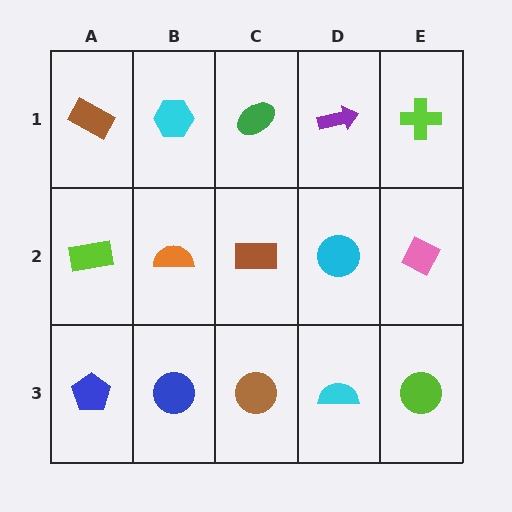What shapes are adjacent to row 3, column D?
A cyan circle (row 2, column D), a brown circle (row 3, column C), a lime circle (row 3, column E).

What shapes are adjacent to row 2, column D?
A purple arrow (row 1, column D), a cyan semicircle (row 3, column D), a brown rectangle (row 2, column C), a pink diamond (row 2, column E).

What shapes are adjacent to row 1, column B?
An orange semicircle (row 2, column B), a brown rectangle (row 1, column A), a green ellipse (row 1, column C).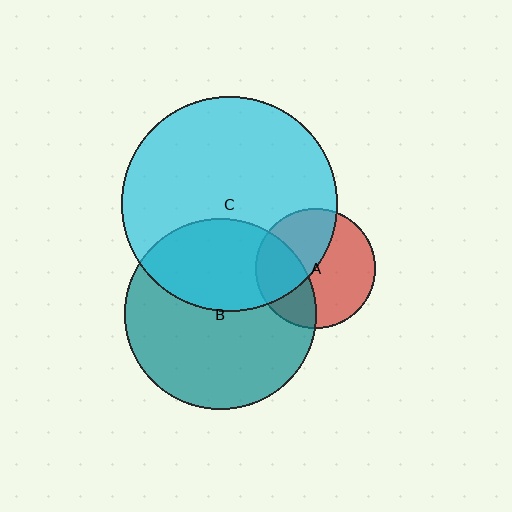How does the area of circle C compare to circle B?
Approximately 1.3 times.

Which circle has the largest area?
Circle C (cyan).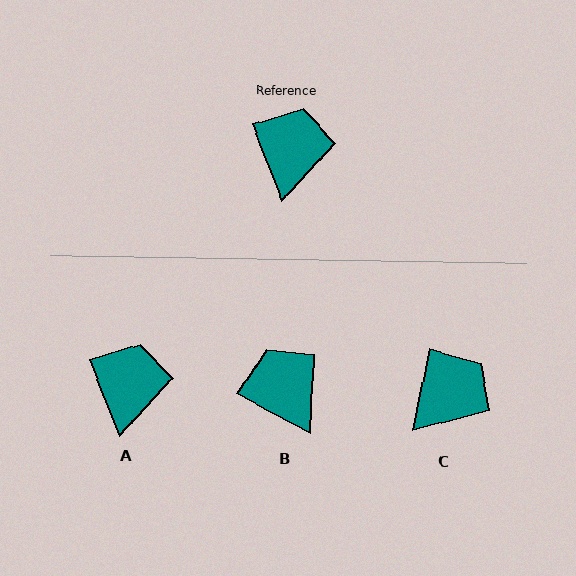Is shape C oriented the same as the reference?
No, it is off by about 33 degrees.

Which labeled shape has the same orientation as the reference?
A.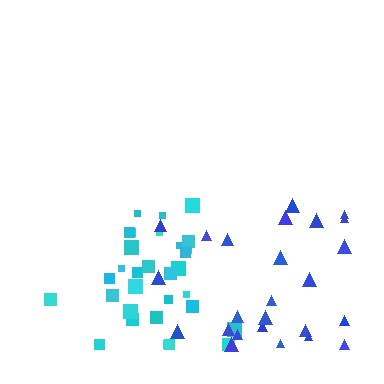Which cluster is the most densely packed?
Cyan.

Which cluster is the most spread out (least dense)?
Blue.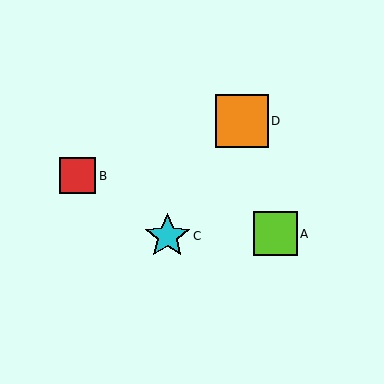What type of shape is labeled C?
Shape C is a cyan star.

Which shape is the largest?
The orange square (labeled D) is the largest.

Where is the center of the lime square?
The center of the lime square is at (275, 234).